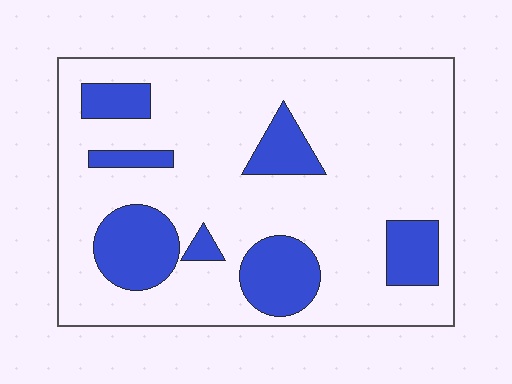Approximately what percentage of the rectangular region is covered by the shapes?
Approximately 20%.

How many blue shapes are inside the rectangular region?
7.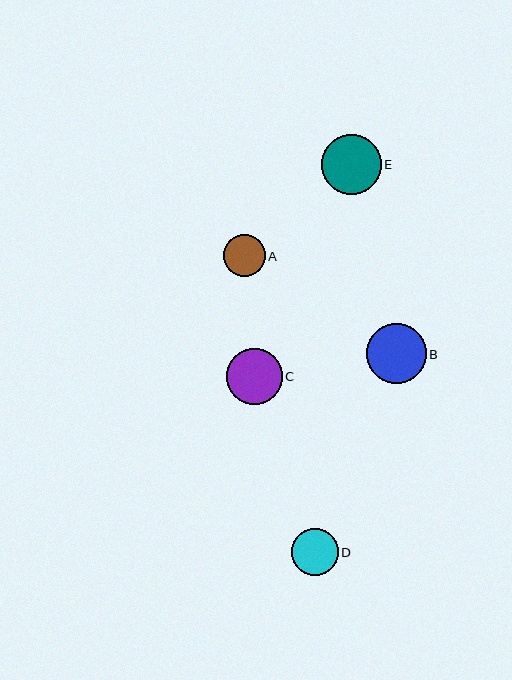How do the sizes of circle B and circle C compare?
Circle B and circle C are approximately the same size.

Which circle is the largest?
Circle E is the largest with a size of approximately 60 pixels.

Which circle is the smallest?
Circle A is the smallest with a size of approximately 42 pixels.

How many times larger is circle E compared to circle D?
Circle E is approximately 1.3 times the size of circle D.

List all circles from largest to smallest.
From largest to smallest: E, B, C, D, A.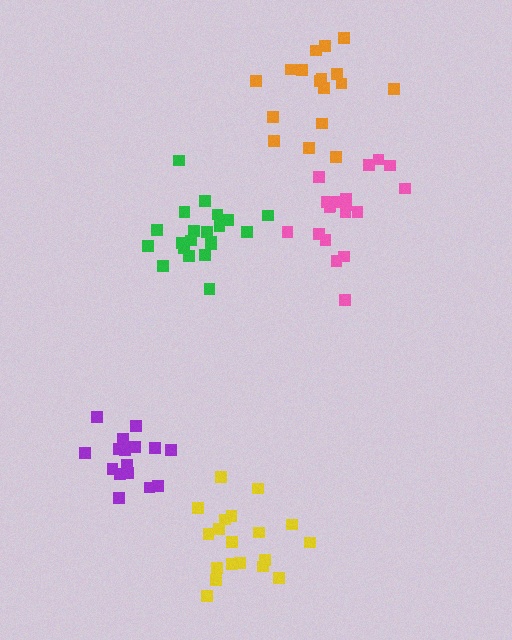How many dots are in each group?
Group 1: 17 dots, Group 2: 19 dots, Group 3: 19 dots, Group 4: 17 dots, Group 5: 21 dots (93 total).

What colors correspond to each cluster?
The clusters are colored: orange, pink, yellow, purple, green.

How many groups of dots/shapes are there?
There are 5 groups.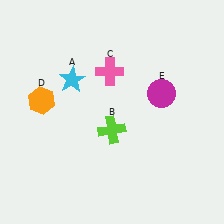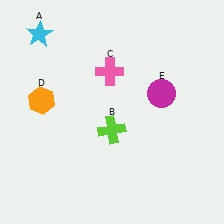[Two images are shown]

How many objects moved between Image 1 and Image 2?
1 object moved between the two images.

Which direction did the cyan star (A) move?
The cyan star (A) moved up.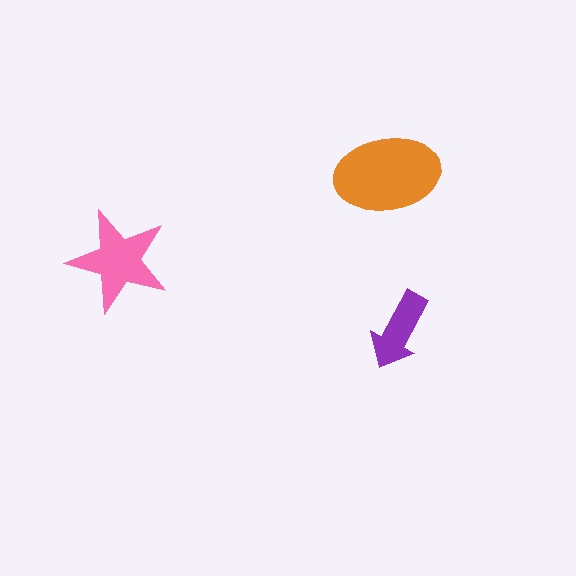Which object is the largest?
The orange ellipse.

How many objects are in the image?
There are 3 objects in the image.